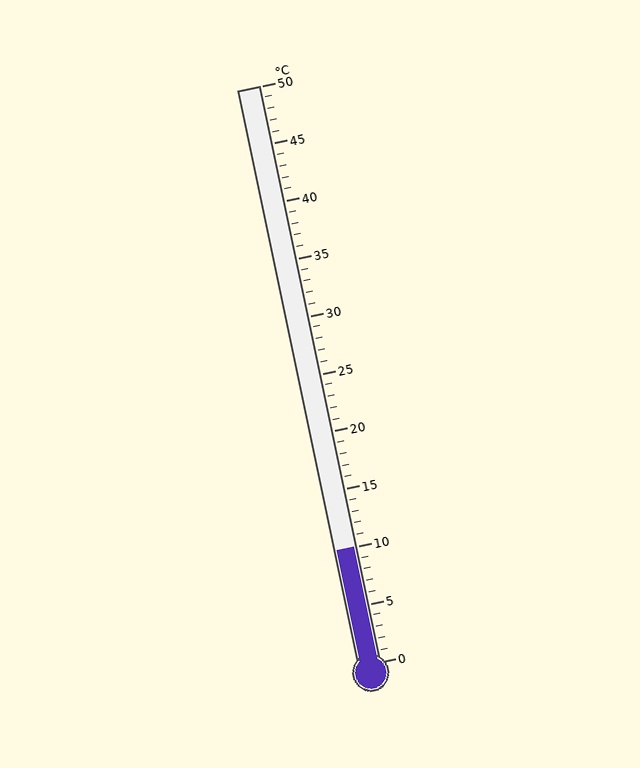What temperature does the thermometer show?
The thermometer shows approximately 10°C.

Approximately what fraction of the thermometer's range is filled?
The thermometer is filled to approximately 20% of its range.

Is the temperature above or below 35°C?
The temperature is below 35°C.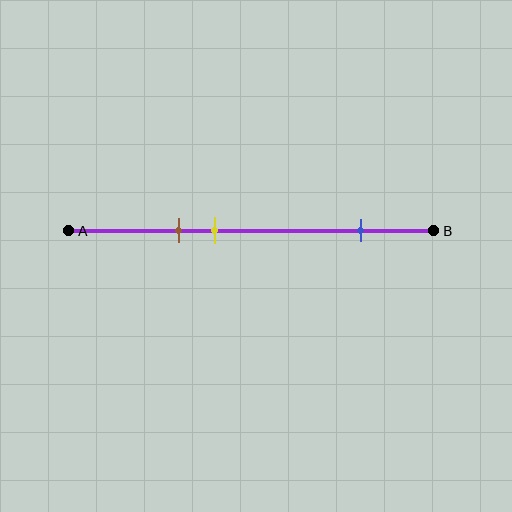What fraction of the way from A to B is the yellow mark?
The yellow mark is approximately 40% (0.4) of the way from A to B.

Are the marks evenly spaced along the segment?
No, the marks are not evenly spaced.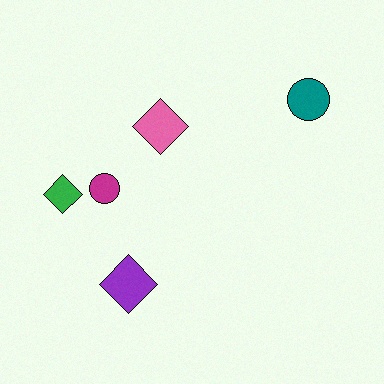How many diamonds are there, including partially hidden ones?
There are 3 diamonds.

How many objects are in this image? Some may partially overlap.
There are 5 objects.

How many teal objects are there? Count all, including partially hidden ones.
There is 1 teal object.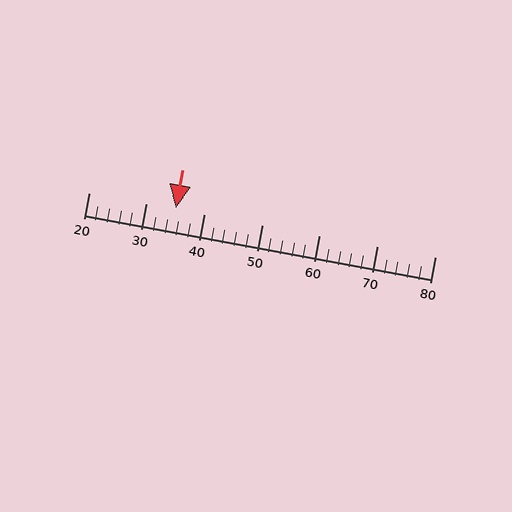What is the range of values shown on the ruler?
The ruler shows values from 20 to 80.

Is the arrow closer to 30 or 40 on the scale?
The arrow is closer to 40.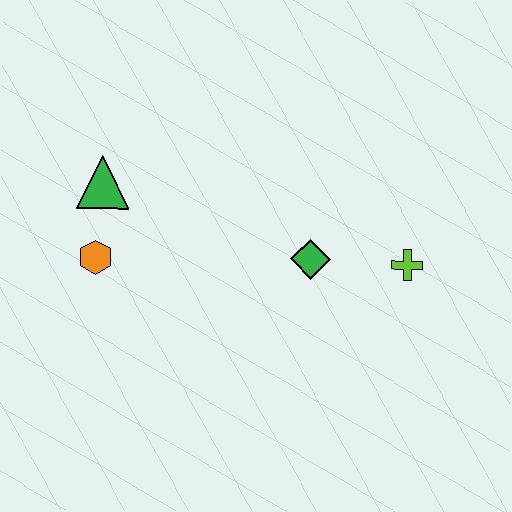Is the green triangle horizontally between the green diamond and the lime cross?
No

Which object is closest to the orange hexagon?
The green triangle is closest to the orange hexagon.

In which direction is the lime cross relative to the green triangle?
The lime cross is to the right of the green triangle.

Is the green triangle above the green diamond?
Yes